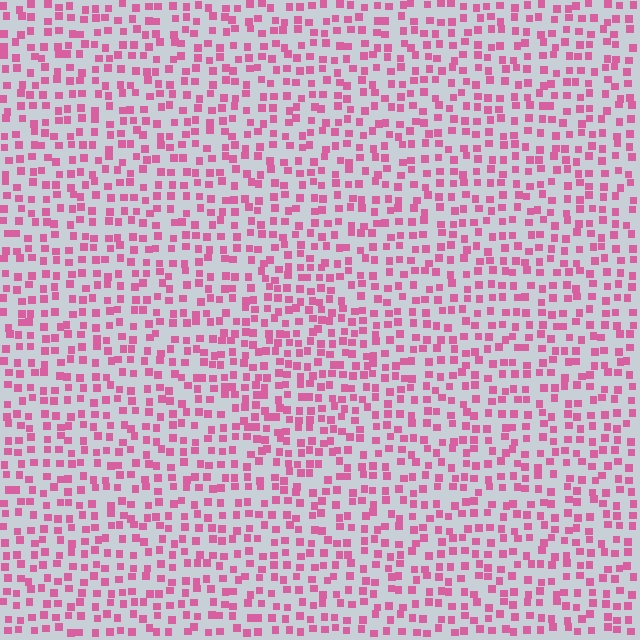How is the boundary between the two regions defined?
The boundary is defined by a change in element density (approximately 1.4x ratio). All elements are the same color, size, and shape.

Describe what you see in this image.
The image contains small pink elements arranged at two different densities. A diamond-shaped region is visible where the elements are more densely packed than the surrounding area.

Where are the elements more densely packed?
The elements are more densely packed inside the diamond boundary.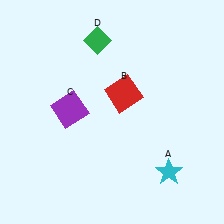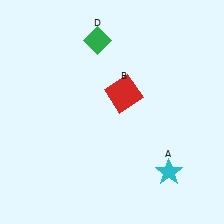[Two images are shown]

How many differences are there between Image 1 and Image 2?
There is 1 difference between the two images.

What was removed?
The purple square (C) was removed in Image 2.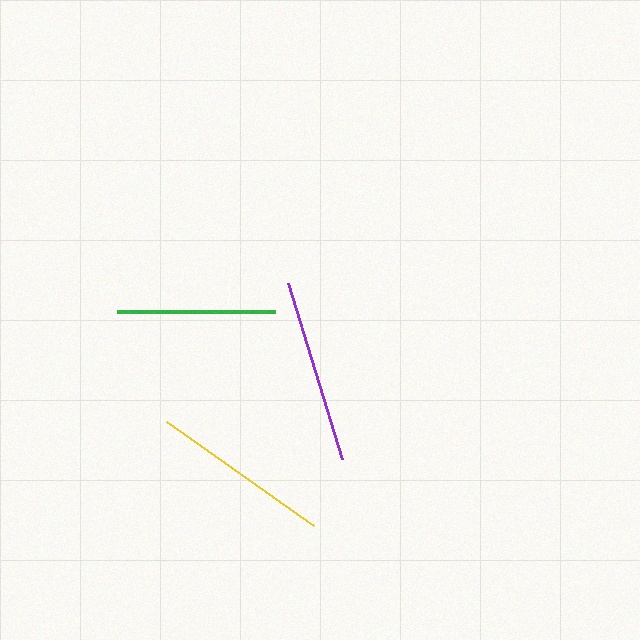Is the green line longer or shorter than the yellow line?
The yellow line is longer than the green line.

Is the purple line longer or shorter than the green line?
The purple line is longer than the green line.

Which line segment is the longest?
The purple line is the longest at approximately 184 pixels.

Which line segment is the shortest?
The green line is the shortest at approximately 159 pixels.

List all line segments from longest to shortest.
From longest to shortest: purple, yellow, green.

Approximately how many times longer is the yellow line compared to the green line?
The yellow line is approximately 1.1 times the length of the green line.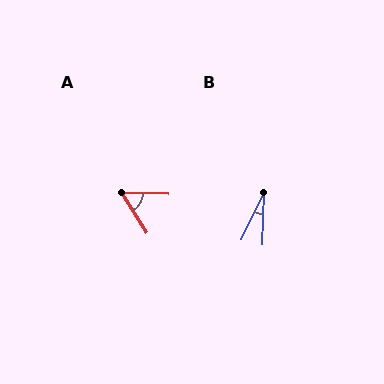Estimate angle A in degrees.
Approximately 56 degrees.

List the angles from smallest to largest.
B (23°), A (56°).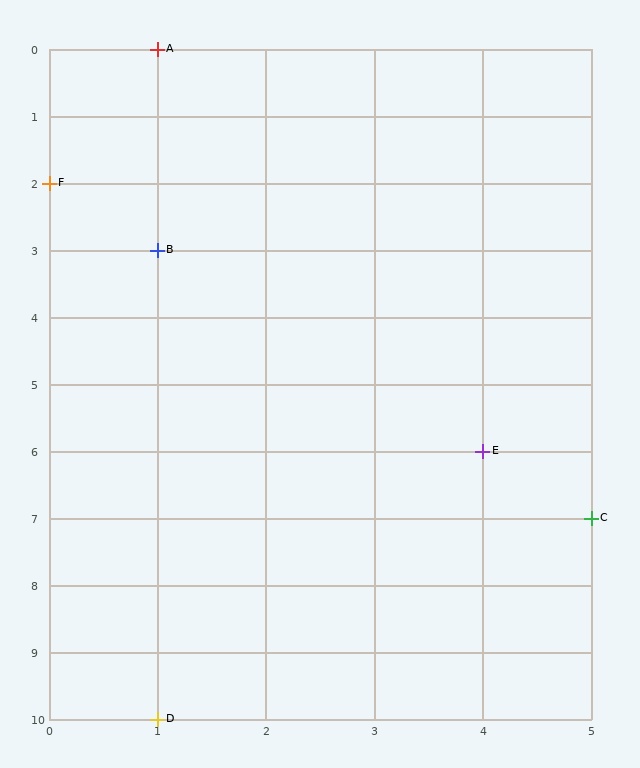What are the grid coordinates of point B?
Point B is at grid coordinates (1, 3).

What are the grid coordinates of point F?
Point F is at grid coordinates (0, 2).